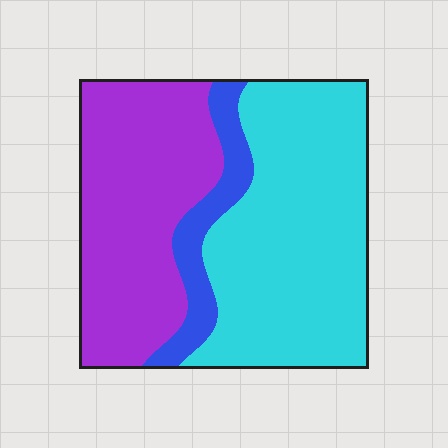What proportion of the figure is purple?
Purple takes up about two fifths (2/5) of the figure.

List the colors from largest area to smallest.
From largest to smallest: cyan, purple, blue.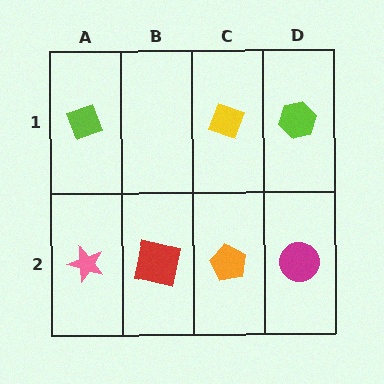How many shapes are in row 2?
4 shapes.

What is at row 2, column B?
A red square.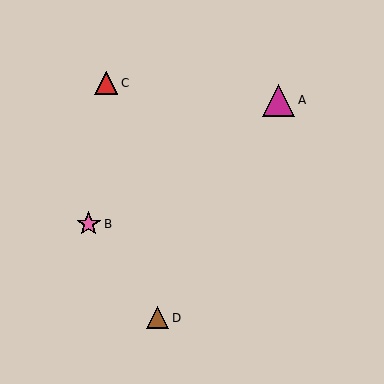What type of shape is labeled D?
Shape D is a brown triangle.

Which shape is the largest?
The magenta triangle (labeled A) is the largest.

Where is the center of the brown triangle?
The center of the brown triangle is at (158, 318).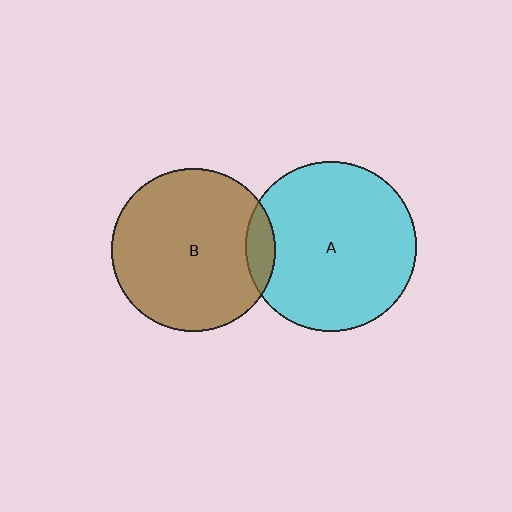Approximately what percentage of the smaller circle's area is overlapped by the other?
Approximately 10%.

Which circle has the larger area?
Circle A (cyan).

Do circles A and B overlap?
Yes.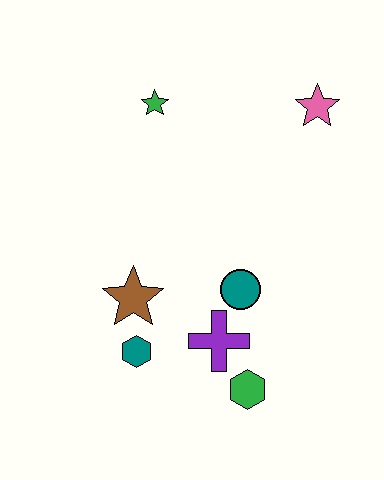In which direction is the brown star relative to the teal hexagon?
The brown star is above the teal hexagon.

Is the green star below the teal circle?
No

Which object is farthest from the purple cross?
The pink star is farthest from the purple cross.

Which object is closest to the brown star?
The teal hexagon is closest to the brown star.